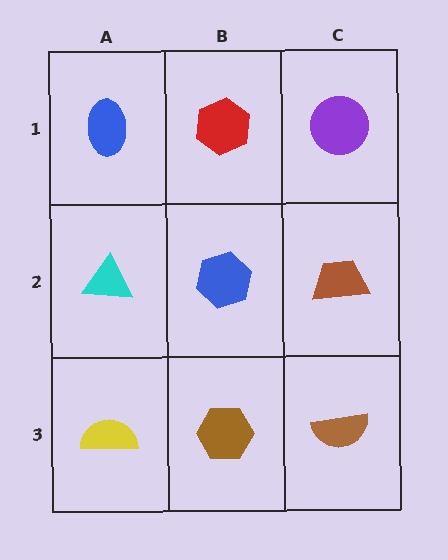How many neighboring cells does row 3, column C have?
2.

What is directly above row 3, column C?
A brown trapezoid.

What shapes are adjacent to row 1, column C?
A brown trapezoid (row 2, column C), a red hexagon (row 1, column B).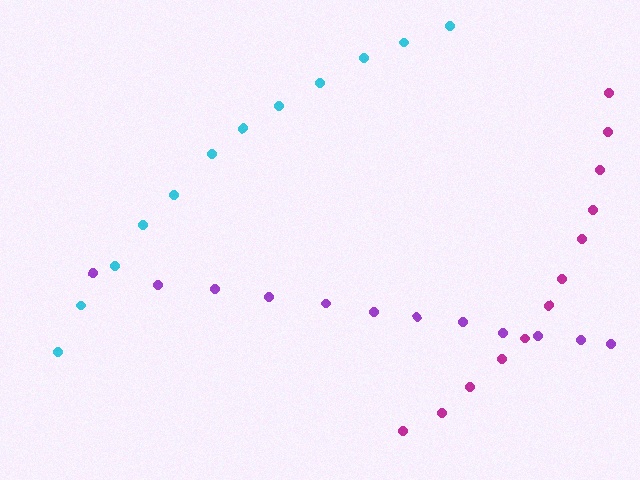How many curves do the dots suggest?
There are 3 distinct paths.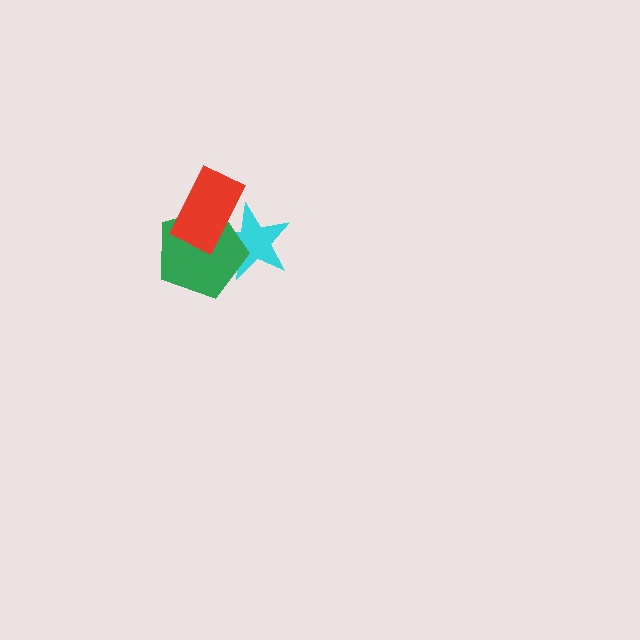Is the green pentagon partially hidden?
Yes, it is partially covered by another shape.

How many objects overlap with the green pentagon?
2 objects overlap with the green pentagon.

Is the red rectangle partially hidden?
No, no other shape covers it.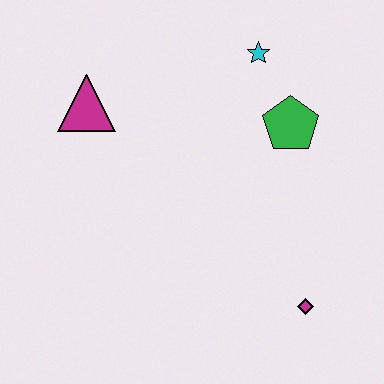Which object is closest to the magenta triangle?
The cyan star is closest to the magenta triangle.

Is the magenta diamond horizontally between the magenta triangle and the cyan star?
No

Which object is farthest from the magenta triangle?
The magenta diamond is farthest from the magenta triangle.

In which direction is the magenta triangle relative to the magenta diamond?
The magenta triangle is to the left of the magenta diamond.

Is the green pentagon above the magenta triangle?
No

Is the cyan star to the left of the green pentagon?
Yes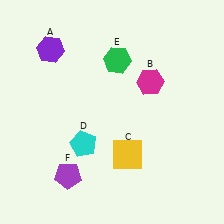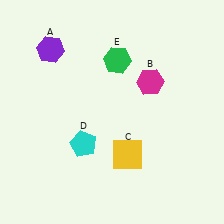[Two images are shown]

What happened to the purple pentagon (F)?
The purple pentagon (F) was removed in Image 2. It was in the bottom-left area of Image 1.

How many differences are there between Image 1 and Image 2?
There is 1 difference between the two images.